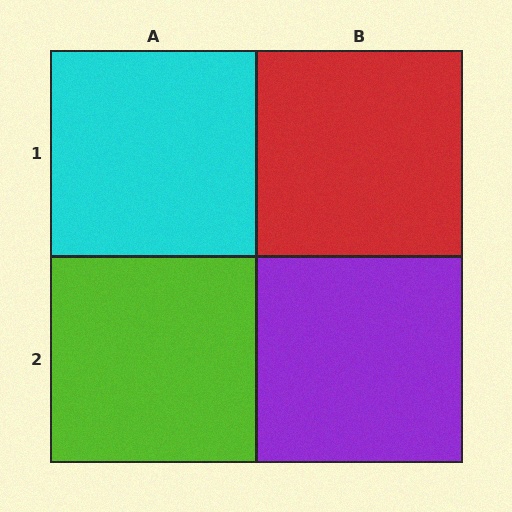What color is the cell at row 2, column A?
Lime.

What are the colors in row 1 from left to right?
Cyan, red.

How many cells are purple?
1 cell is purple.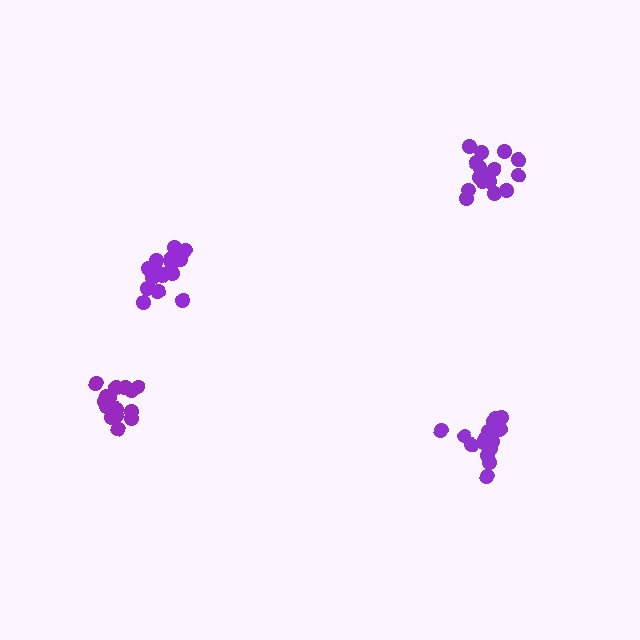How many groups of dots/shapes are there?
There are 4 groups.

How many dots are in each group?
Group 1: 16 dots, Group 2: 16 dots, Group 3: 17 dots, Group 4: 17 dots (66 total).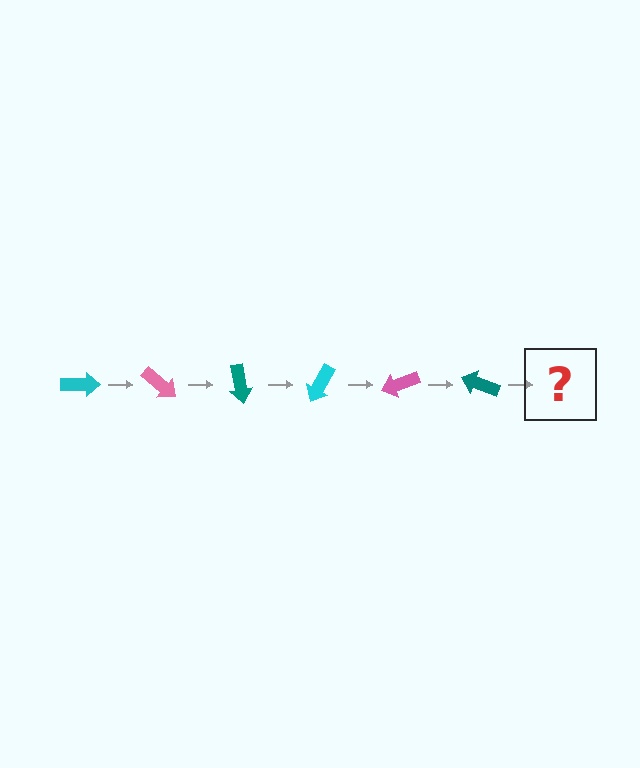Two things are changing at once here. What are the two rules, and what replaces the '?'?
The two rules are that it rotates 40 degrees each step and the color cycles through cyan, pink, and teal. The '?' should be a cyan arrow, rotated 240 degrees from the start.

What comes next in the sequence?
The next element should be a cyan arrow, rotated 240 degrees from the start.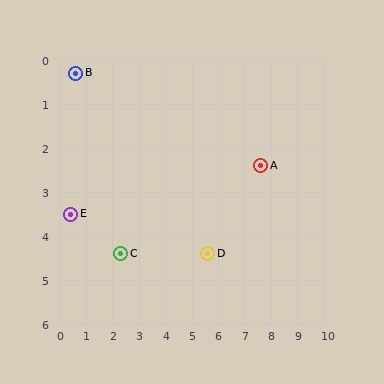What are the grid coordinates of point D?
Point D is at approximately (5.6, 4.4).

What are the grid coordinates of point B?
Point B is at approximately (0.6, 0.3).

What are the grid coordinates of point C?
Point C is at approximately (2.3, 4.4).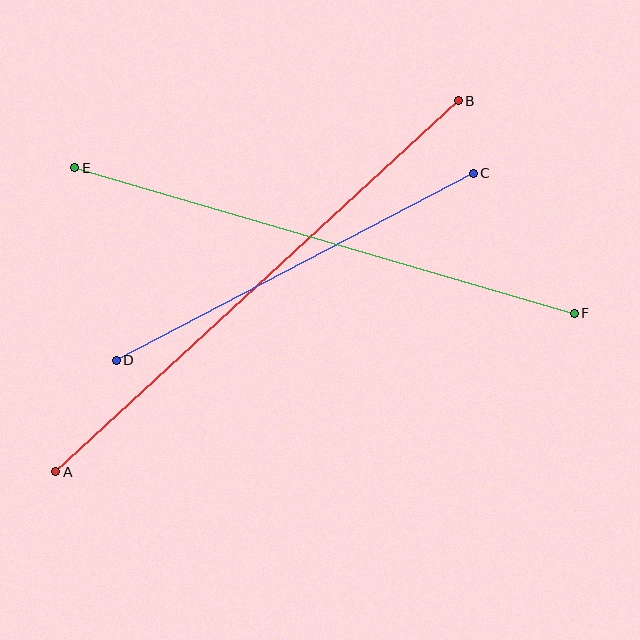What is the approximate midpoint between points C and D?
The midpoint is at approximately (295, 267) pixels.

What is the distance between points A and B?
The distance is approximately 548 pixels.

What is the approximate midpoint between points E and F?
The midpoint is at approximately (324, 240) pixels.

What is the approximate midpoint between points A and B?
The midpoint is at approximately (257, 286) pixels.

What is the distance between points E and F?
The distance is approximately 521 pixels.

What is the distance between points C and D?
The distance is approximately 403 pixels.